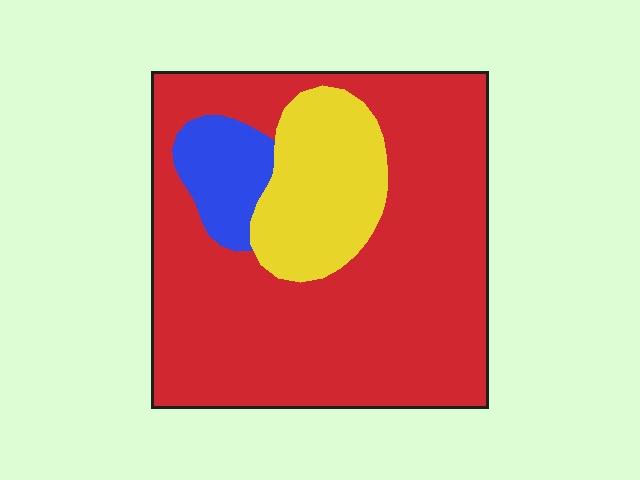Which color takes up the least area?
Blue, at roughly 10%.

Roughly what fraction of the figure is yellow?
Yellow takes up about one sixth (1/6) of the figure.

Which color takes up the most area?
Red, at roughly 75%.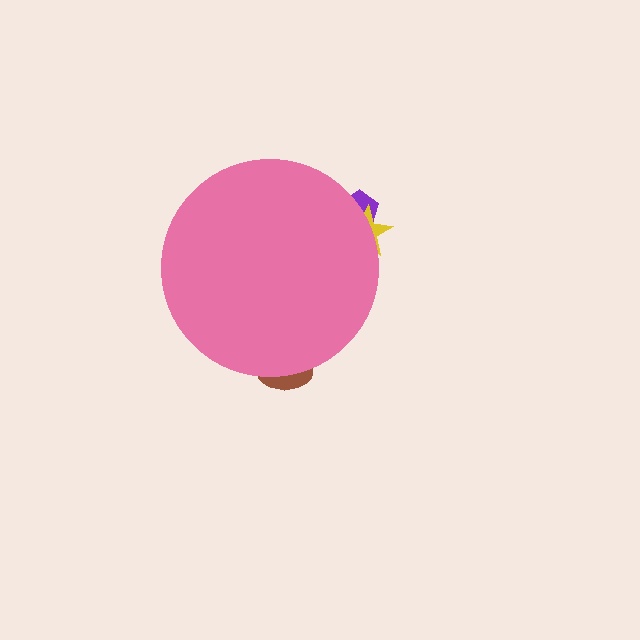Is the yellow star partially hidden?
Yes, the yellow star is partially hidden behind the pink circle.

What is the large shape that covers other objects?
A pink circle.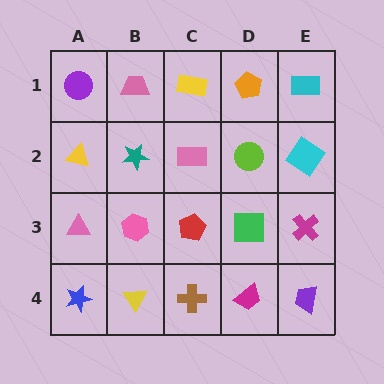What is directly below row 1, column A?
A yellow triangle.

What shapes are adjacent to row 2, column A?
A purple circle (row 1, column A), a pink triangle (row 3, column A), a teal star (row 2, column B).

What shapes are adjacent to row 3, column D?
A lime circle (row 2, column D), a magenta trapezoid (row 4, column D), a red pentagon (row 3, column C), a magenta cross (row 3, column E).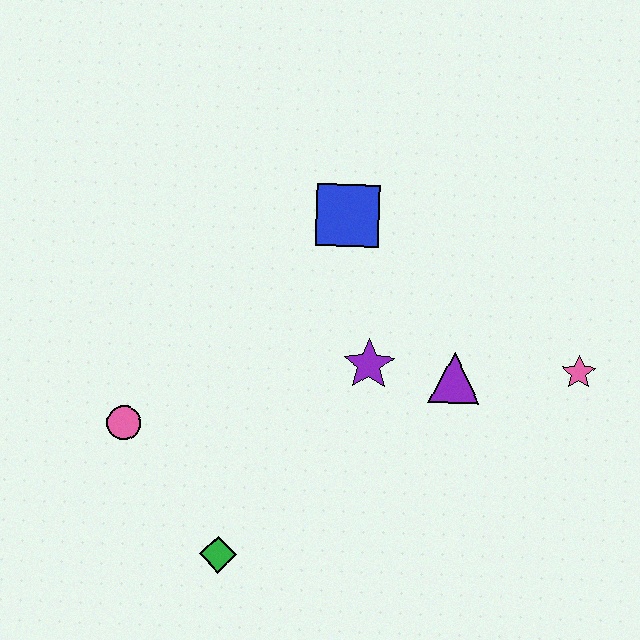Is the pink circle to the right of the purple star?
No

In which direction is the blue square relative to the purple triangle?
The blue square is above the purple triangle.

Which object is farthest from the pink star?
The pink circle is farthest from the pink star.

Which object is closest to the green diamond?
The pink circle is closest to the green diamond.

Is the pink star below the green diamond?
No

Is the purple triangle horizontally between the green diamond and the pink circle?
No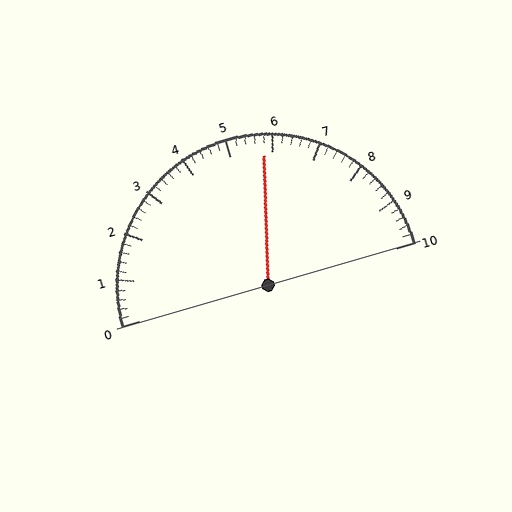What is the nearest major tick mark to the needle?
The nearest major tick mark is 6.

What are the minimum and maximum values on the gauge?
The gauge ranges from 0 to 10.